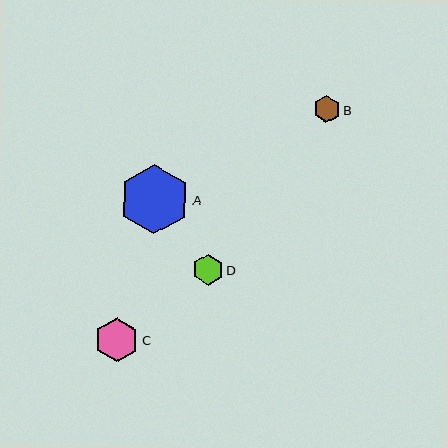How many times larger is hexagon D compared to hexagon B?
Hexagon D is approximately 1.1 times the size of hexagon B.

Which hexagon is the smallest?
Hexagon B is the smallest with a size of approximately 27 pixels.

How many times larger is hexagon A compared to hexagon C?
Hexagon A is approximately 1.6 times the size of hexagon C.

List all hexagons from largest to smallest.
From largest to smallest: A, C, D, B.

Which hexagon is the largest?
Hexagon A is the largest with a size of approximately 70 pixels.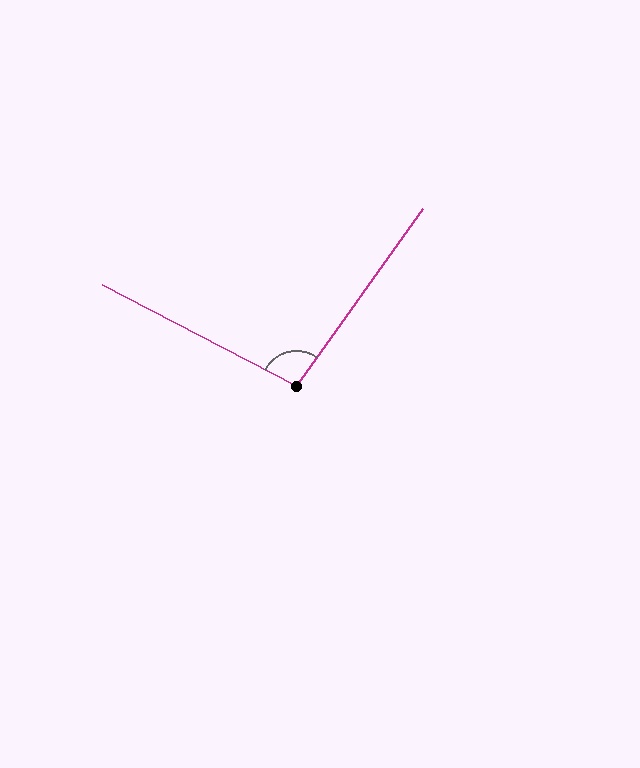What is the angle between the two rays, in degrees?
Approximately 98 degrees.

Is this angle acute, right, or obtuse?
It is obtuse.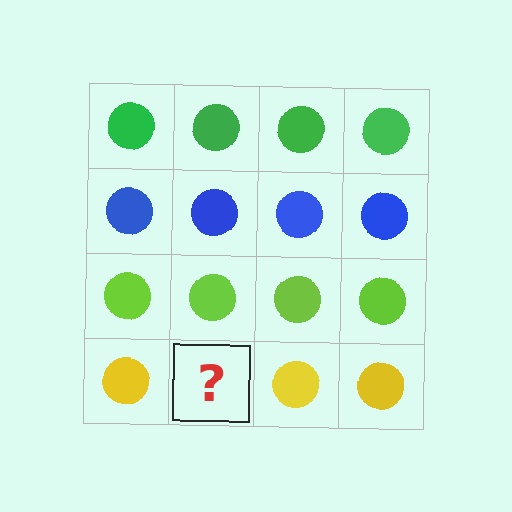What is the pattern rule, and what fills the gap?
The rule is that each row has a consistent color. The gap should be filled with a yellow circle.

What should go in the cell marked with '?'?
The missing cell should contain a yellow circle.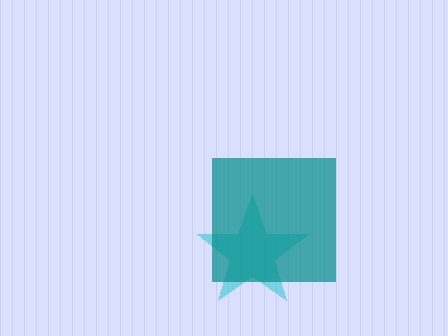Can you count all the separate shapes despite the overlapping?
Yes, there are 2 separate shapes.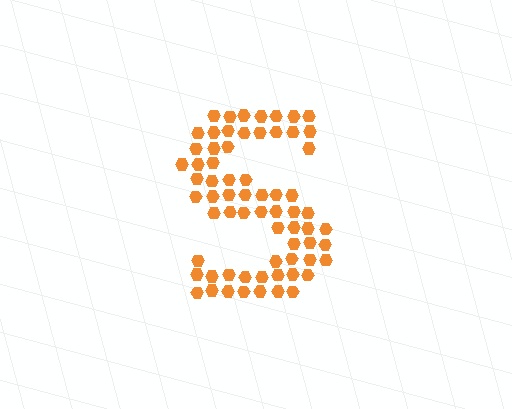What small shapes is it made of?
It is made of small hexagons.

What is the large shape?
The large shape is the letter S.